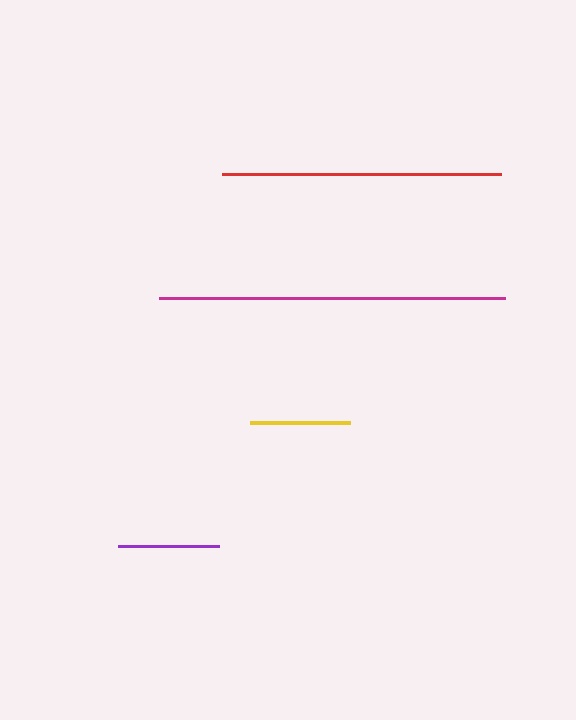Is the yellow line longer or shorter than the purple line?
The purple line is longer than the yellow line.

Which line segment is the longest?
The magenta line is the longest at approximately 346 pixels.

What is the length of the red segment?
The red segment is approximately 279 pixels long.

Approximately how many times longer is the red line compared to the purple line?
The red line is approximately 2.8 times the length of the purple line.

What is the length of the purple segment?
The purple segment is approximately 100 pixels long.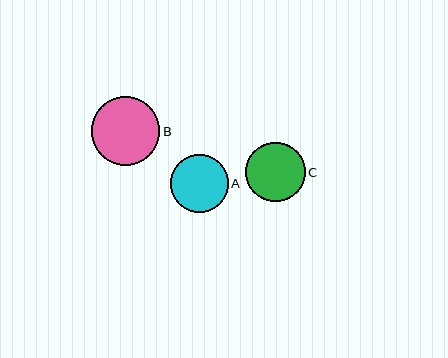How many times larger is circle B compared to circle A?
Circle B is approximately 1.2 times the size of circle A.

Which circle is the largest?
Circle B is the largest with a size of approximately 69 pixels.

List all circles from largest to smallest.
From largest to smallest: B, C, A.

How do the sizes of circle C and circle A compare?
Circle C and circle A are approximately the same size.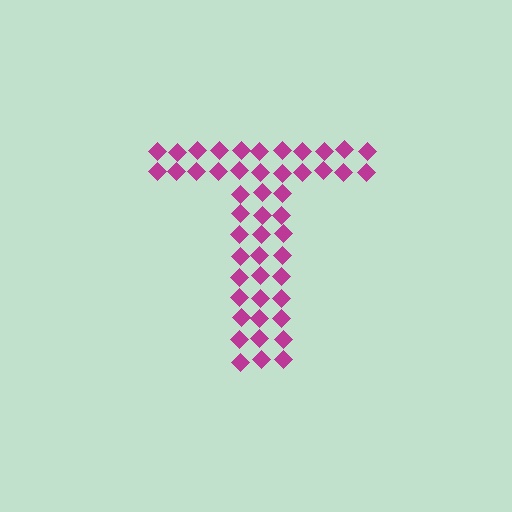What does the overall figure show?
The overall figure shows the letter T.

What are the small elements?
The small elements are diamonds.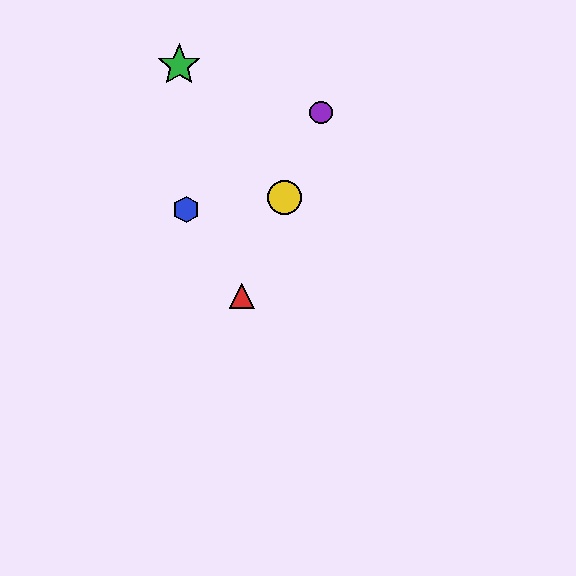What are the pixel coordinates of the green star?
The green star is at (179, 65).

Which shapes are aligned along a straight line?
The red triangle, the yellow circle, the purple circle are aligned along a straight line.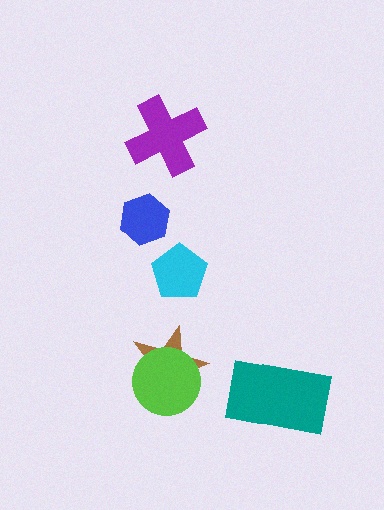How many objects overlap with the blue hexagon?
0 objects overlap with the blue hexagon.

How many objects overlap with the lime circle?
1 object overlaps with the lime circle.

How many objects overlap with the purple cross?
0 objects overlap with the purple cross.